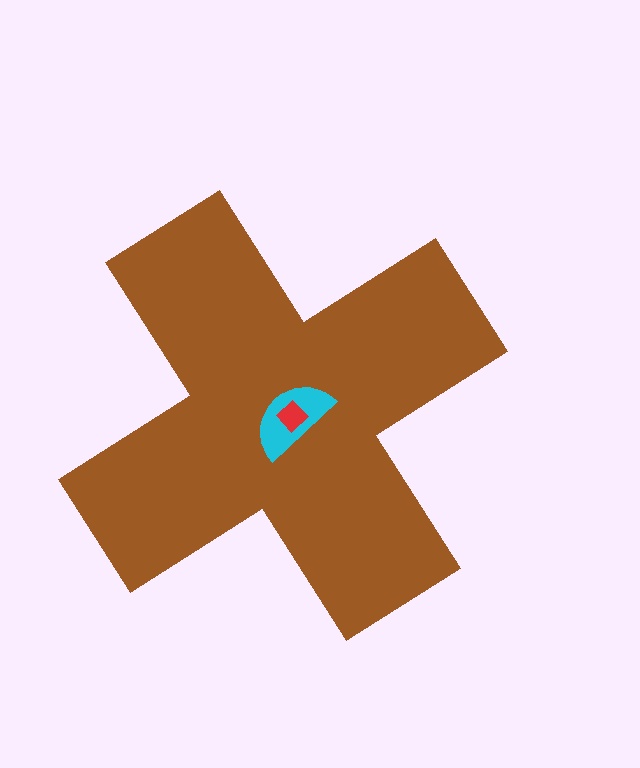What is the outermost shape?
The brown cross.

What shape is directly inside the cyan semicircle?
The red diamond.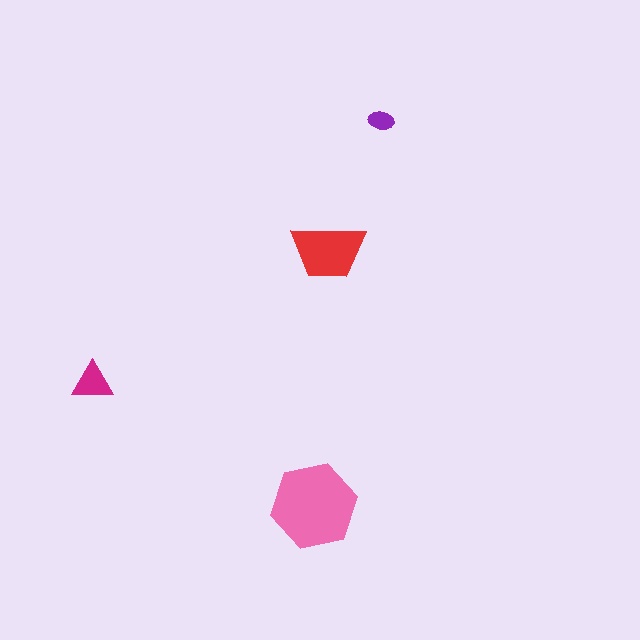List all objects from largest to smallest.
The pink hexagon, the red trapezoid, the magenta triangle, the purple ellipse.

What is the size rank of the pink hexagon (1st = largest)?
1st.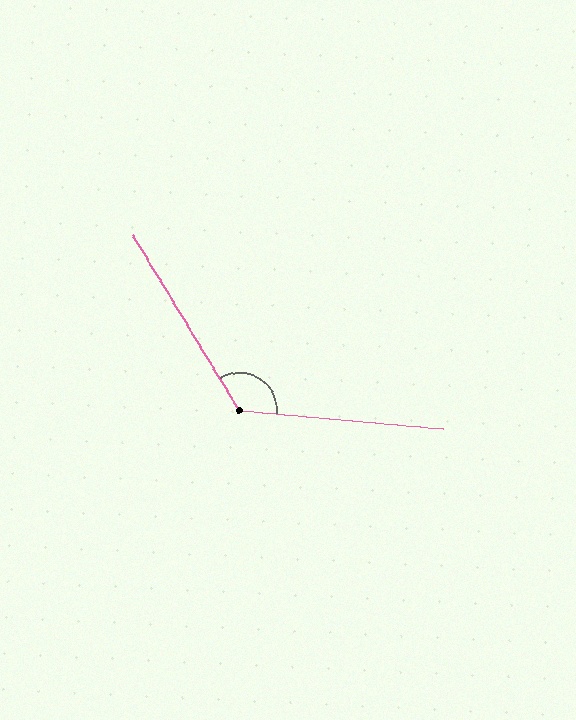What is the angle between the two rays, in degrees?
Approximately 127 degrees.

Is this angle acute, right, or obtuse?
It is obtuse.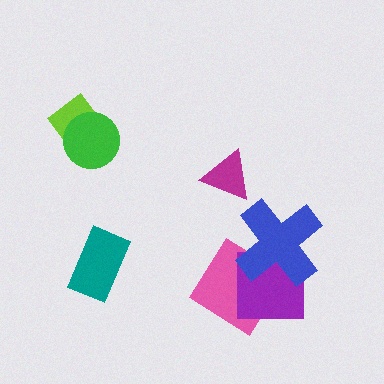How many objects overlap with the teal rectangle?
0 objects overlap with the teal rectangle.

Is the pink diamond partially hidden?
Yes, it is partially covered by another shape.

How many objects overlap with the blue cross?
2 objects overlap with the blue cross.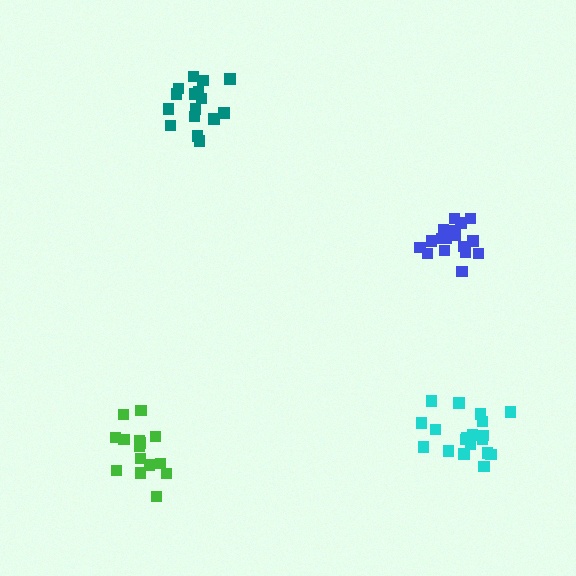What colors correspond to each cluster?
The clusters are colored: blue, green, cyan, teal.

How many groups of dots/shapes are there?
There are 4 groups.